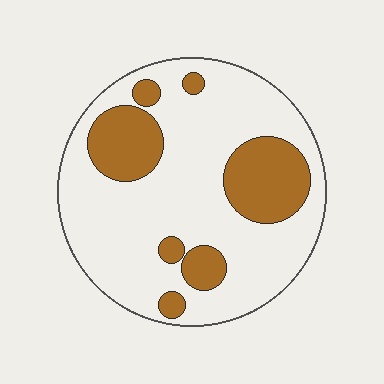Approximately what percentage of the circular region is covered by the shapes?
Approximately 25%.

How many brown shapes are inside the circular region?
7.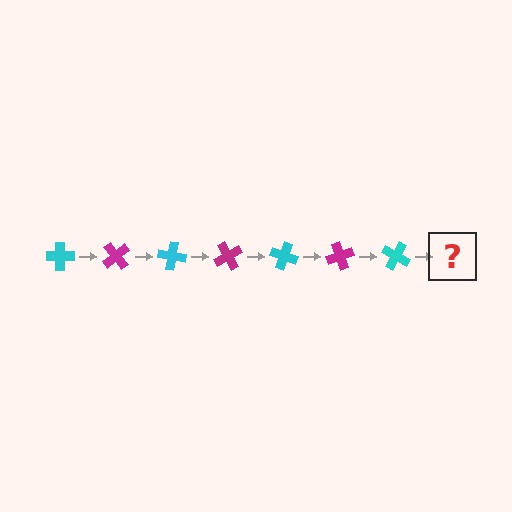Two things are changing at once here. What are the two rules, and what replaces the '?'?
The two rules are that it rotates 50 degrees each step and the color cycles through cyan and magenta. The '?' should be a magenta cross, rotated 350 degrees from the start.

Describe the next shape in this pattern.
It should be a magenta cross, rotated 350 degrees from the start.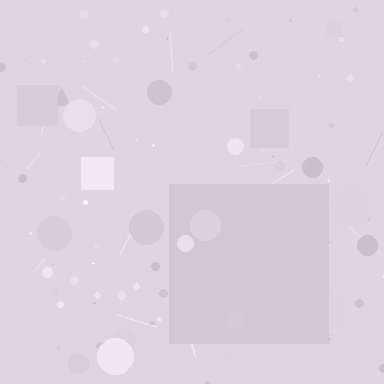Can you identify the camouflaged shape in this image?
The camouflaged shape is a square.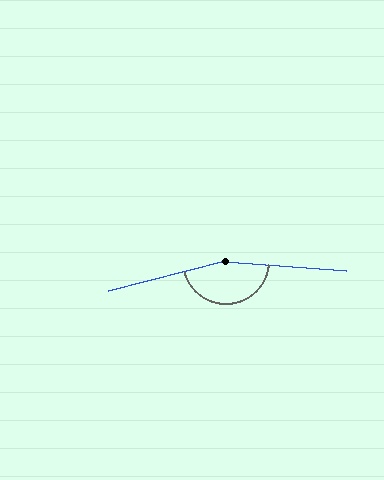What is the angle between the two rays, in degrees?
Approximately 161 degrees.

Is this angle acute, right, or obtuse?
It is obtuse.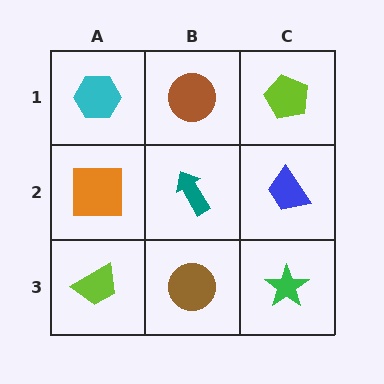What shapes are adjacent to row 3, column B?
A teal arrow (row 2, column B), a lime trapezoid (row 3, column A), a green star (row 3, column C).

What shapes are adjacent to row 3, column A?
An orange square (row 2, column A), a brown circle (row 3, column B).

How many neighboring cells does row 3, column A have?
2.